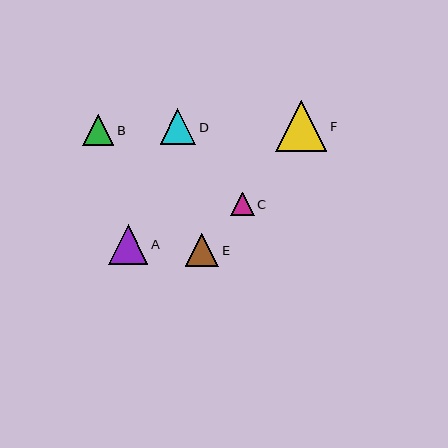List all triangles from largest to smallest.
From largest to smallest: F, A, D, E, B, C.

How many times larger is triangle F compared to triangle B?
Triangle F is approximately 1.6 times the size of triangle B.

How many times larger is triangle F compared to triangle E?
Triangle F is approximately 1.5 times the size of triangle E.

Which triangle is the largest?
Triangle F is the largest with a size of approximately 51 pixels.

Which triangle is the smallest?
Triangle C is the smallest with a size of approximately 23 pixels.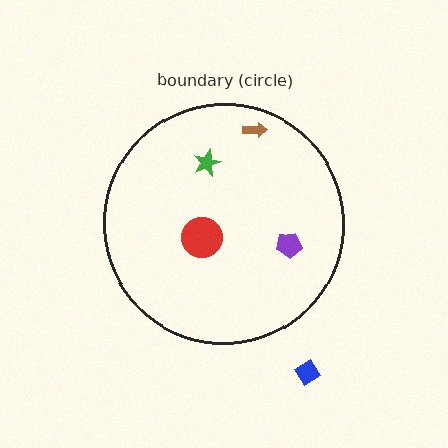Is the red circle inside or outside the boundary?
Inside.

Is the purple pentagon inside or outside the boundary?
Inside.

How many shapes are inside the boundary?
4 inside, 1 outside.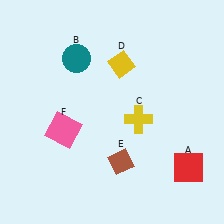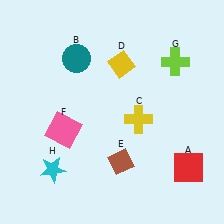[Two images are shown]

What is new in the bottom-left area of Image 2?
A cyan star (H) was added in the bottom-left area of Image 2.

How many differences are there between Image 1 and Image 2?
There are 2 differences between the two images.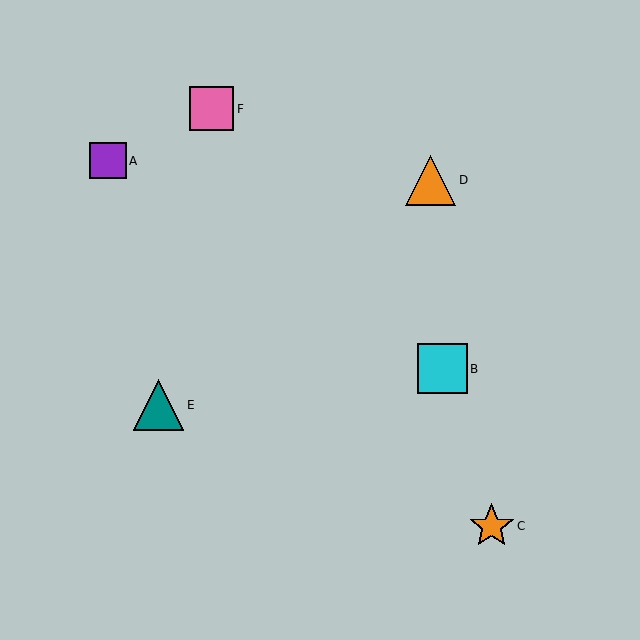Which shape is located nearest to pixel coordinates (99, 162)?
The purple square (labeled A) at (108, 161) is nearest to that location.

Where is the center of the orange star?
The center of the orange star is at (492, 526).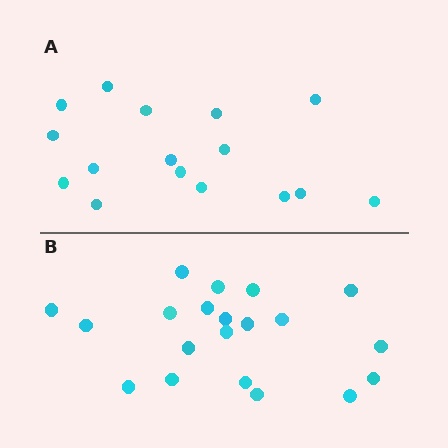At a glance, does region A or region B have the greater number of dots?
Region B (the bottom region) has more dots.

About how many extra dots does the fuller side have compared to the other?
Region B has about 4 more dots than region A.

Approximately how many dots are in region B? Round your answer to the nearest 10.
About 20 dots.